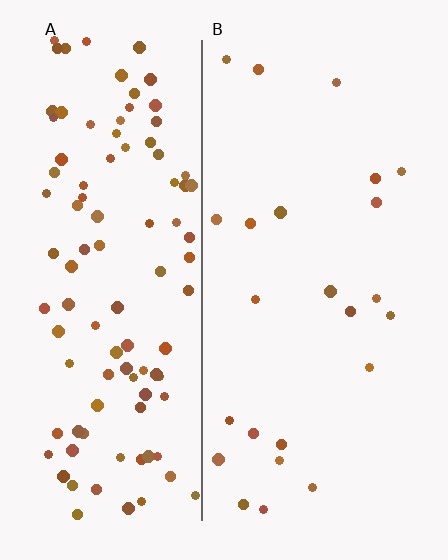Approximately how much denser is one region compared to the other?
Approximately 4.4× — region A over region B.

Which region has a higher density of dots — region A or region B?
A (the left).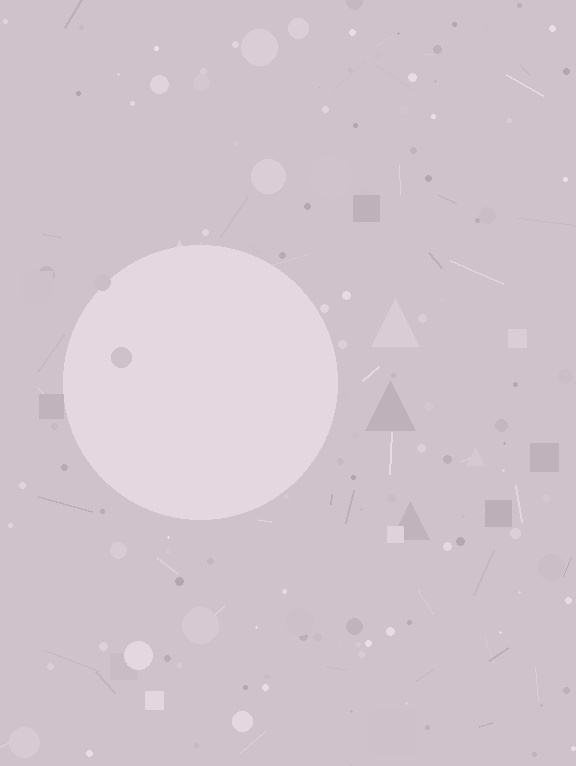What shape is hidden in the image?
A circle is hidden in the image.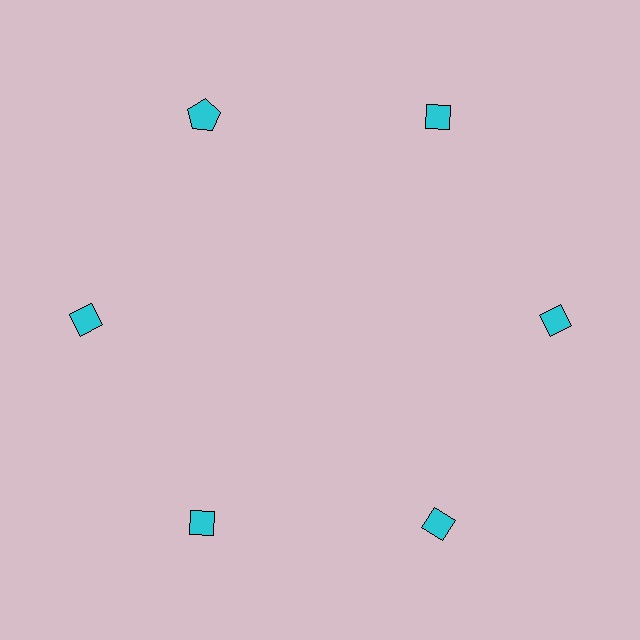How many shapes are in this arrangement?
There are 6 shapes arranged in a ring pattern.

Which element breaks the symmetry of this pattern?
The cyan pentagon at roughly the 11 o'clock position breaks the symmetry. All other shapes are cyan diamonds.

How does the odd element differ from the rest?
It has a different shape: pentagon instead of diamond.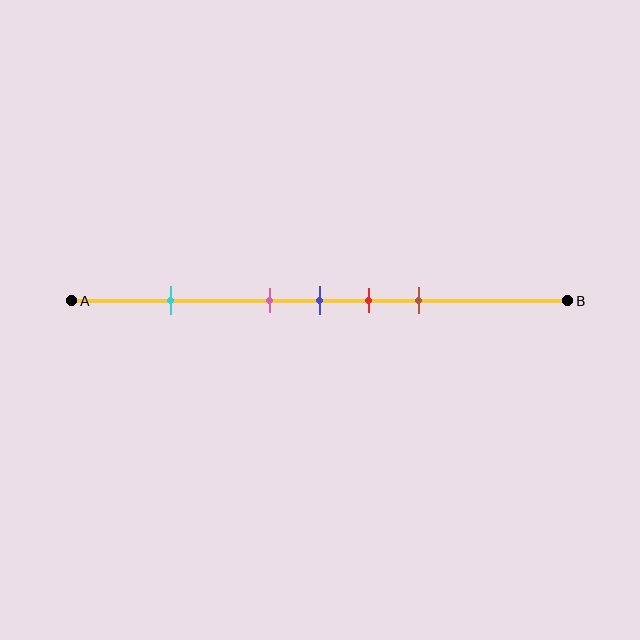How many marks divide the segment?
There are 5 marks dividing the segment.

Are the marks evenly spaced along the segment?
No, the marks are not evenly spaced.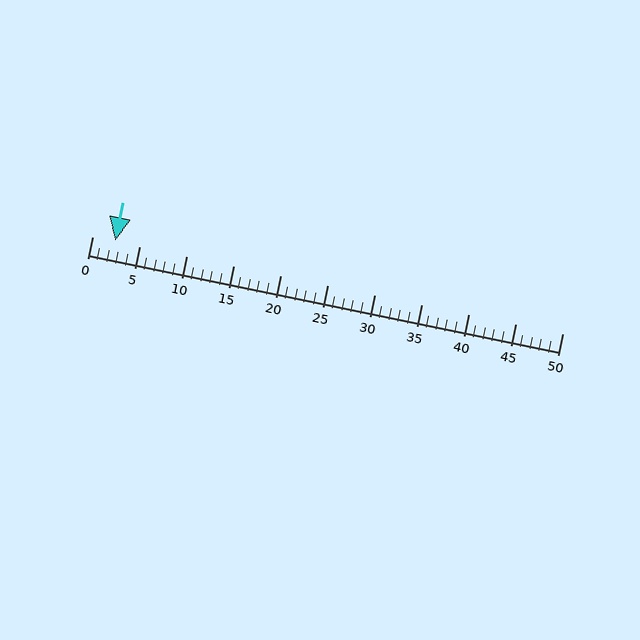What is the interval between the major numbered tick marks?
The major tick marks are spaced 5 units apart.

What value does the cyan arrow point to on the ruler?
The cyan arrow points to approximately 2.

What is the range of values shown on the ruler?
The ruler shows values from 0 to 50.